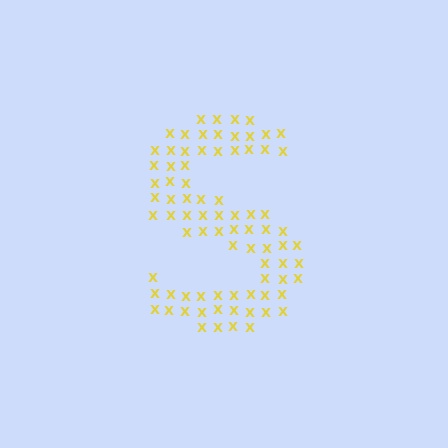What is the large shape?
The large shape is the letter S.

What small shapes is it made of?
It is made of small letter X's.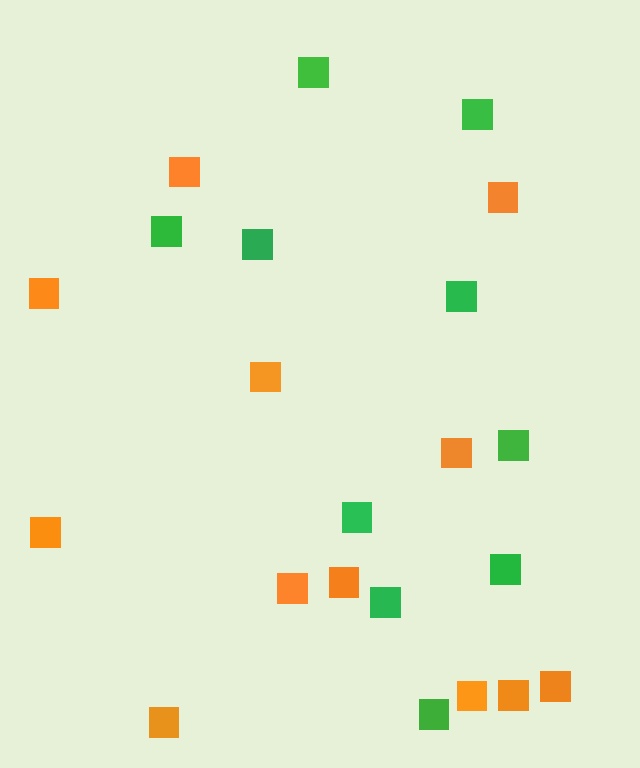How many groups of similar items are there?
There are 2 groups: one group of green squares (10) and one group of orange squares (12).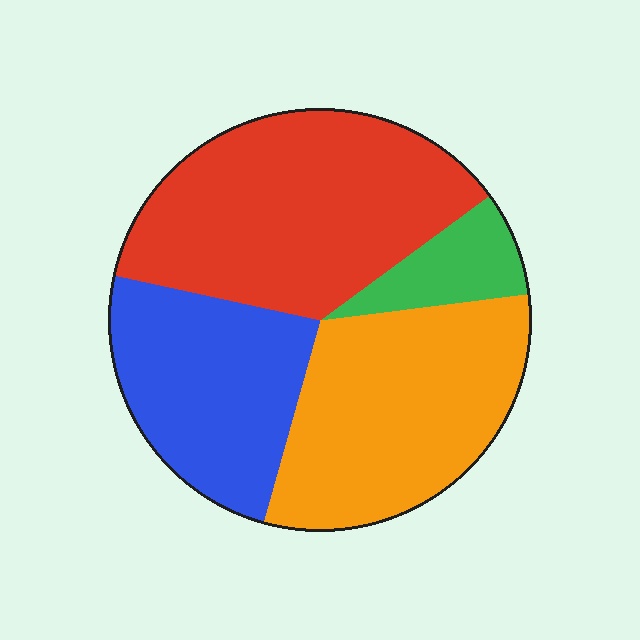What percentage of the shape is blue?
Blue covers about 25% of the shape.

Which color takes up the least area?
Green, at roughly 10%.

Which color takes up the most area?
Red, at roughly 35%.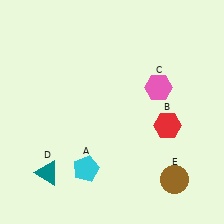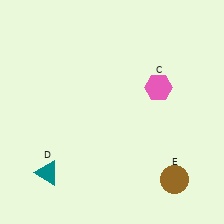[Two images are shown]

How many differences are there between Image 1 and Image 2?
There are 2 differences between the two images.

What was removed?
The cyan pentagon (A), the red hexagon (B) were removed in Image 2.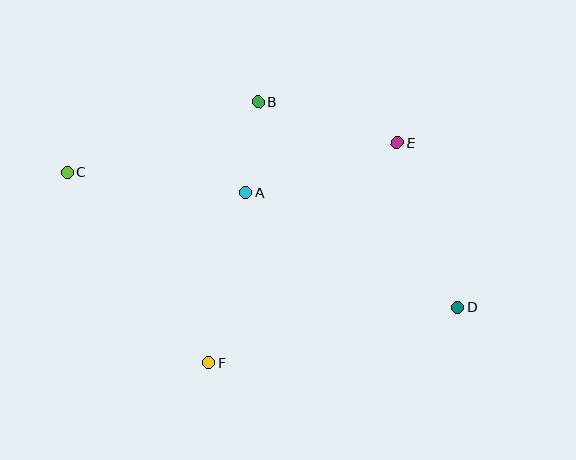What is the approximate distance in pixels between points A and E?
The distance between A and E is approximately 160 pixels.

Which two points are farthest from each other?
Points C and D are farthest from each other.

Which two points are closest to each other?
Points A and B are closest to each other.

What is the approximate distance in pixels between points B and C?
The distance between B and C is approximately 204 pixels.